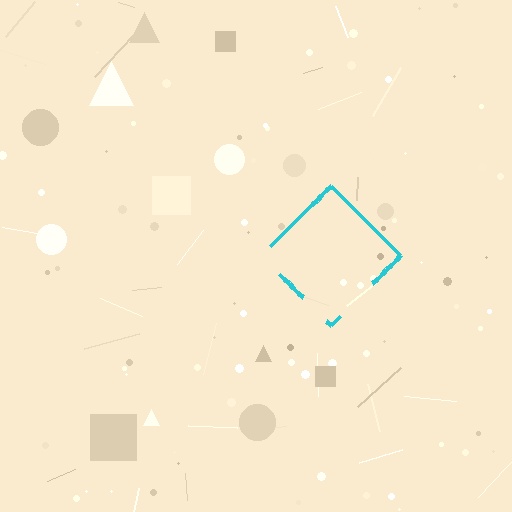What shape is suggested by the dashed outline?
The dashed outline suggests a diamond.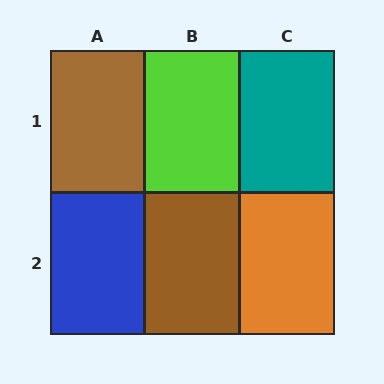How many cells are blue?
1 cell is blue.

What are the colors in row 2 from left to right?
Blue, brown, orange.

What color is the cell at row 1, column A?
Brown.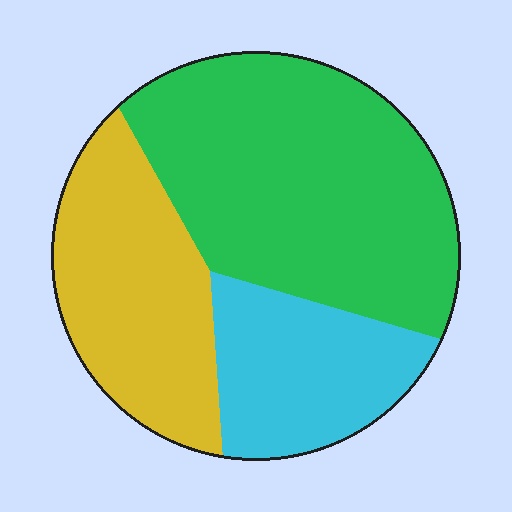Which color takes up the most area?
Green, at roughly 50%.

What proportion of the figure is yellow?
Yellow takes up about one quarter (1/4) of the figure.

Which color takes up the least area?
Cyan, at roughly 20%.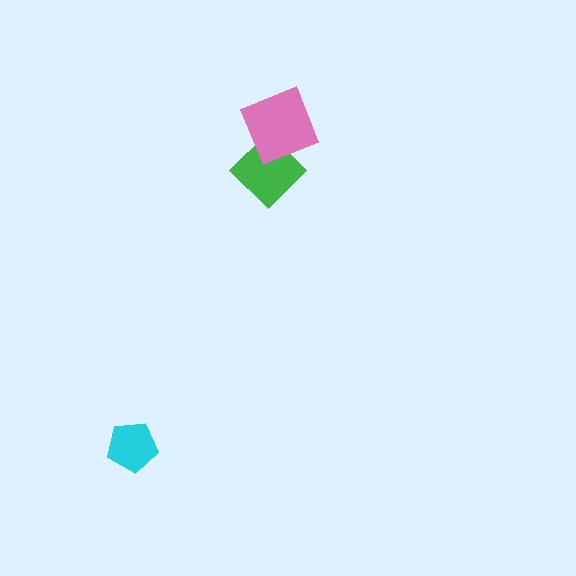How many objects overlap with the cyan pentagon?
0 objects overlap with the cyan pentagon.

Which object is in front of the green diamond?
The pink diamond is in front of the green diamond.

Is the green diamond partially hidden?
Yes, it is partially covered by another shape.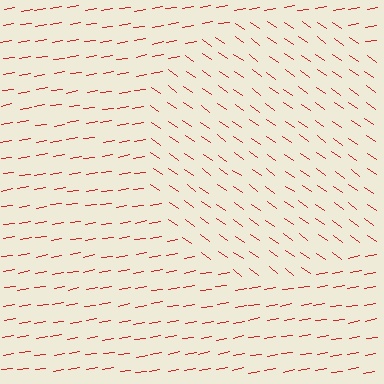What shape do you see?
I see a circle.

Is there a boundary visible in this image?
Yes, there is a texture boundary formed by a change in line orientation.